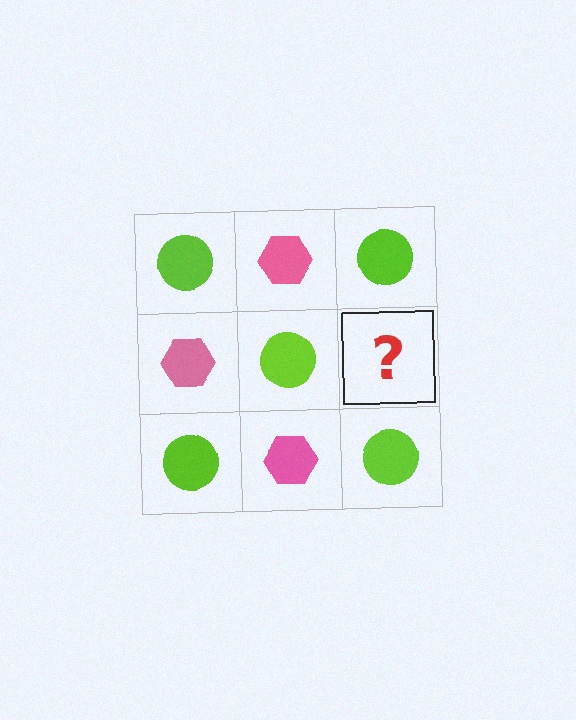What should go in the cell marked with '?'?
The missing cell should contain a pink hexagon.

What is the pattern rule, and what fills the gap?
The rule is that it alternates lime circle and pink hexagon in a checkerboard pattern. The gap should be filled with a pink hexagon.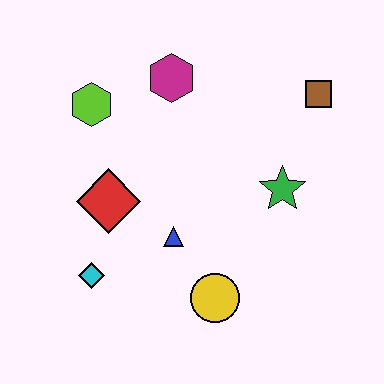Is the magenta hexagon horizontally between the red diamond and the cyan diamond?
No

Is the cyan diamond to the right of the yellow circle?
No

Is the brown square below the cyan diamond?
No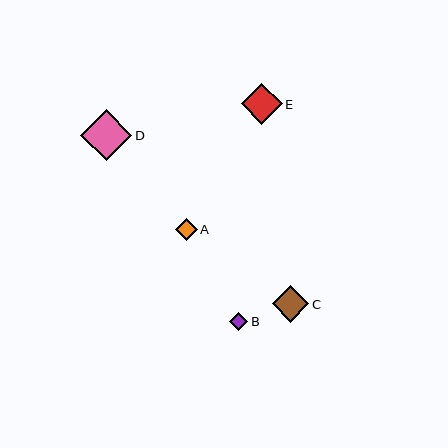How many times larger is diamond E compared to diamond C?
Diamond E is approximately 1.1 times the size of diamond C.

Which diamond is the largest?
Diamond D is the largest with a size of approximately 52 pixels.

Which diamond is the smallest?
Diamond B is the smallest with a size of approximately 18 pixels.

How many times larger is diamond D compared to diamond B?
Diamond D is approximately 2.8 times the size of diamond B.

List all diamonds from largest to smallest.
From largest to smallest: D, E, C, A, B.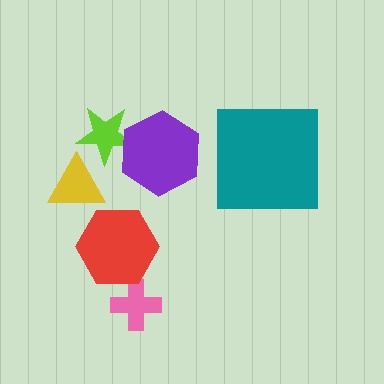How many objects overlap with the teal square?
0 objects overlap with the teal square.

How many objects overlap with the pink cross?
0 objects overlap with the pink cross.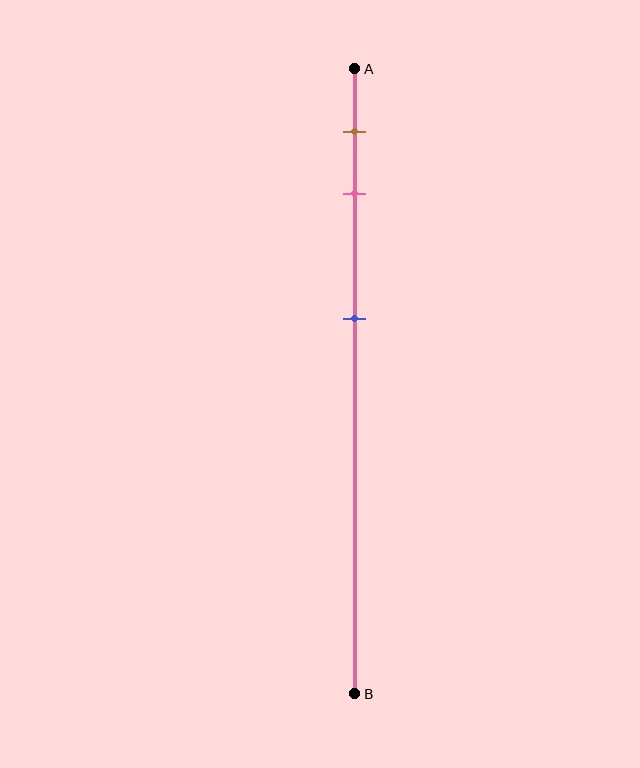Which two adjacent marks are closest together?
The brown and pink marks are the closest adjacent pair.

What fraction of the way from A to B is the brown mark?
The brown mark is approximately 10% (0.1) of the way from A to B.